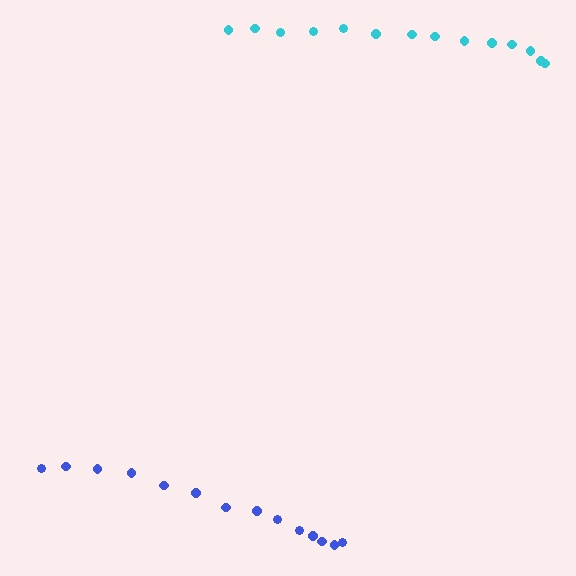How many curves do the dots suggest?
There are 2 distinct paths.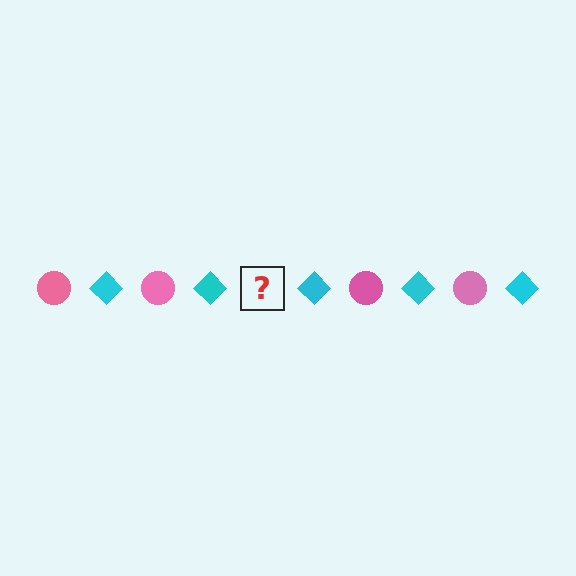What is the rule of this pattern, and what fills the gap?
The rule is that the pattern alternates between pink circle and cyan diamond. The gap should be filled with a pink circle.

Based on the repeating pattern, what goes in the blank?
The blank should be a pink circle.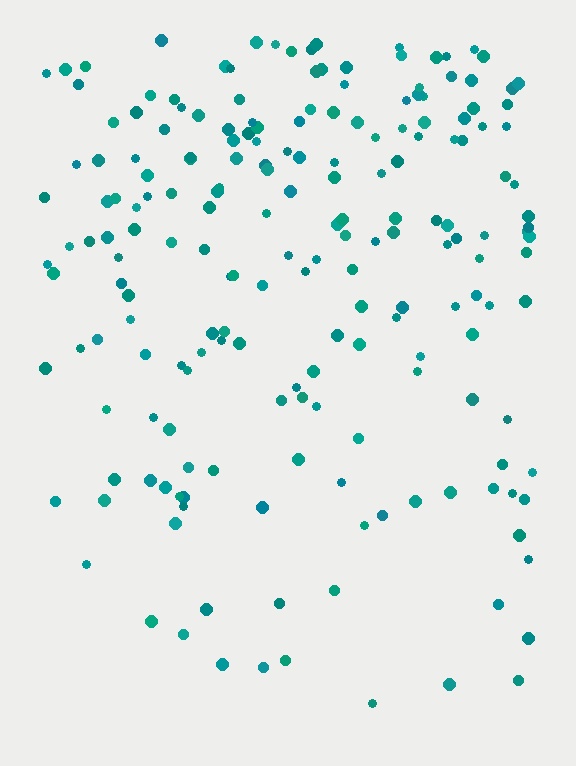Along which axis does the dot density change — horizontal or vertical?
Vertical.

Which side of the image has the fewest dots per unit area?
The bottom.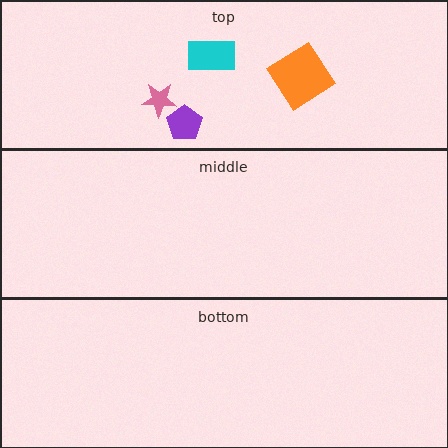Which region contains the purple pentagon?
The top region.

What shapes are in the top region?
The purple pentagon, the orange diamond, the cyan rectangle, the pink star.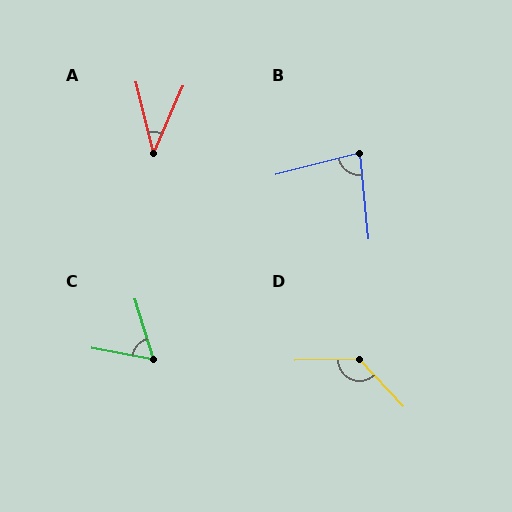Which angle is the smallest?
A, at approximately 37 degrees.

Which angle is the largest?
D, at approximately 131 degrees.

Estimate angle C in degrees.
Approximately 62 degrees.